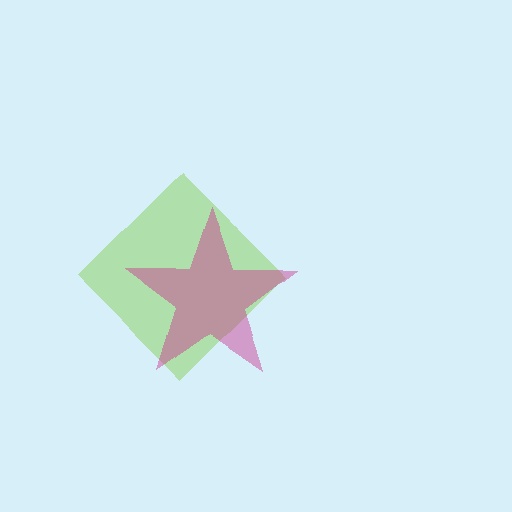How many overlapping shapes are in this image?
There are 2 overlapping shapes in the image.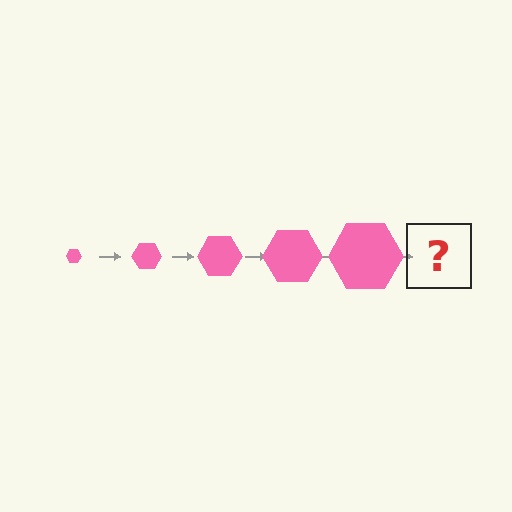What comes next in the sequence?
The next element should be a pink hexagon, larger than the previous one.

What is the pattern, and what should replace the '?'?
The pattern is that the hexagon gets progressively larger each step. The '?' should be a pink hexagon, larger than the previous one.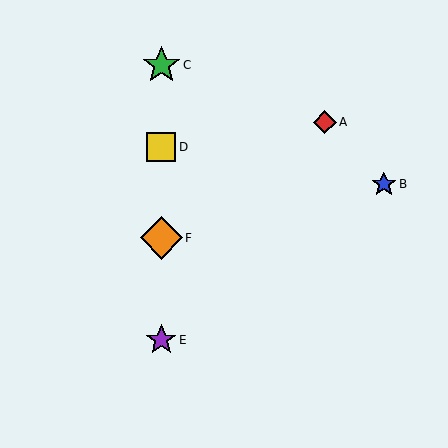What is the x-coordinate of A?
Object A is at x≈325.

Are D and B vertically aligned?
No, D is at x≈161 and B is at x≈384.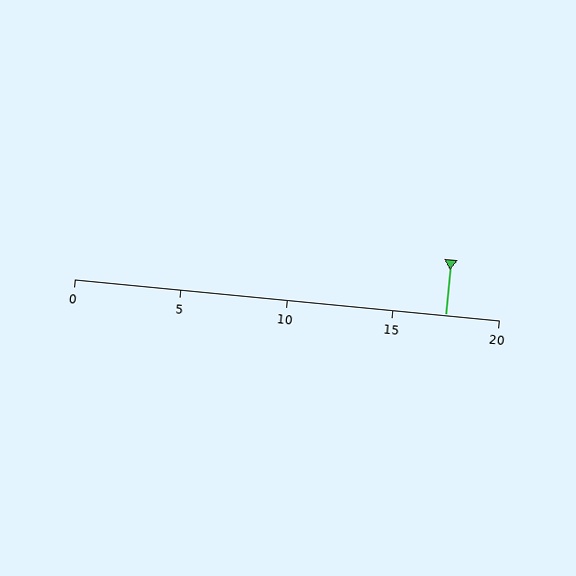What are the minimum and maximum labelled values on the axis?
The axis runs from 0 to 20.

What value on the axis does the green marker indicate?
The marker indicates approximately 17.5.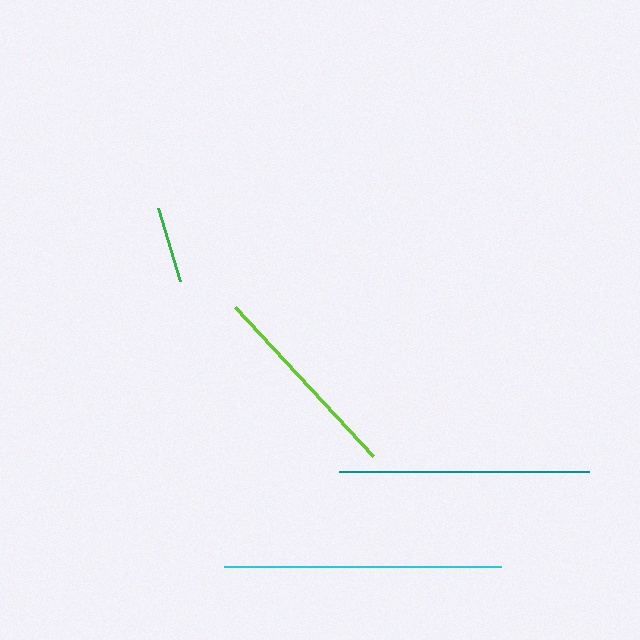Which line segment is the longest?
The cyan line is the longest at approximately 277 pixels.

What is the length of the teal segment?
The teal segment is approximately 250 pixels long.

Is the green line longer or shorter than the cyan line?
The cyan line is longer than the green line.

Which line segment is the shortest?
The green line is the shortest at approximately 76 pixels.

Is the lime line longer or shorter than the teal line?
The teal line is longer than the lime line.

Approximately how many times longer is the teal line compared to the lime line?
The teal line is approximately 1.2 times the length of the lime line.